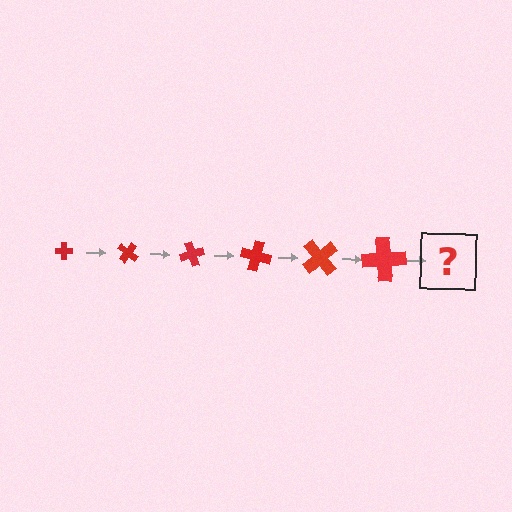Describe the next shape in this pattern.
It should be a cross, larger than the previous one and rotated 210 degrees from the start.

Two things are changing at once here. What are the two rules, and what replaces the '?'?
The two rules are that the cross grows larger each step and it rotates 35 degrees each step. The '?' should be a cross, larger than the previous one and rotated 210 degrees from the start.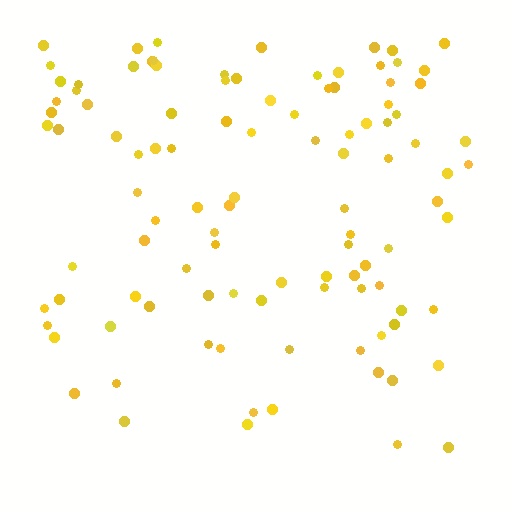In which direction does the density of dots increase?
From bottom to top, with the top side densest.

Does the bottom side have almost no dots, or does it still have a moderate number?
Still a moderate number, just noticeably fewer than the top.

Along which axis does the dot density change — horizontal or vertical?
Vertical.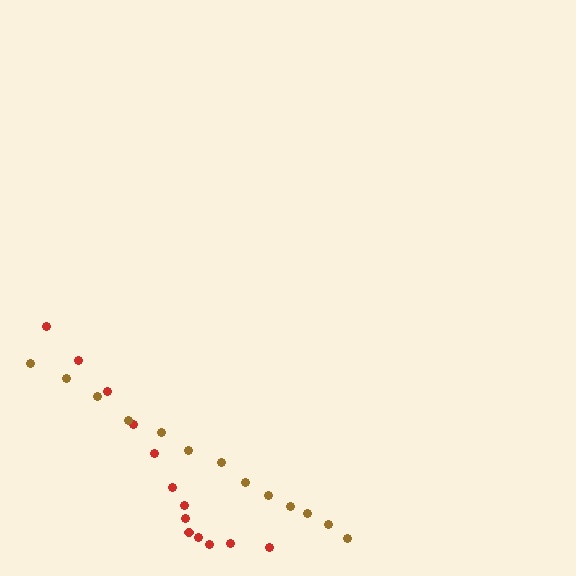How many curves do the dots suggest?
There are 2 distinct paths.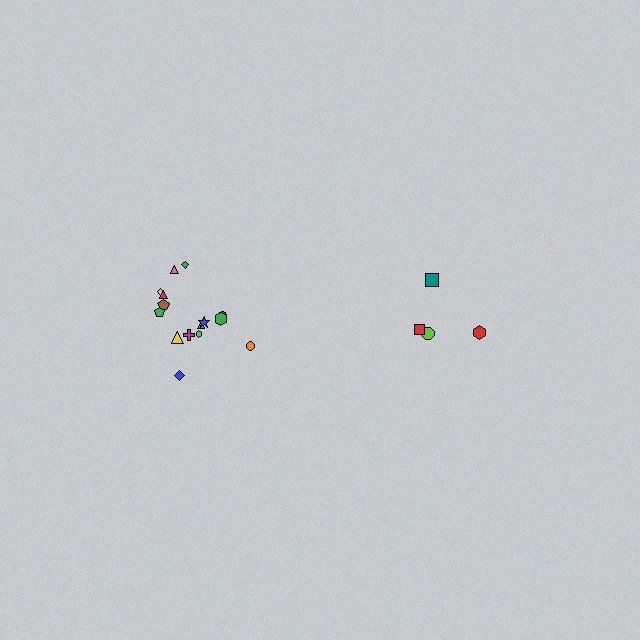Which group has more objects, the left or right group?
The left group.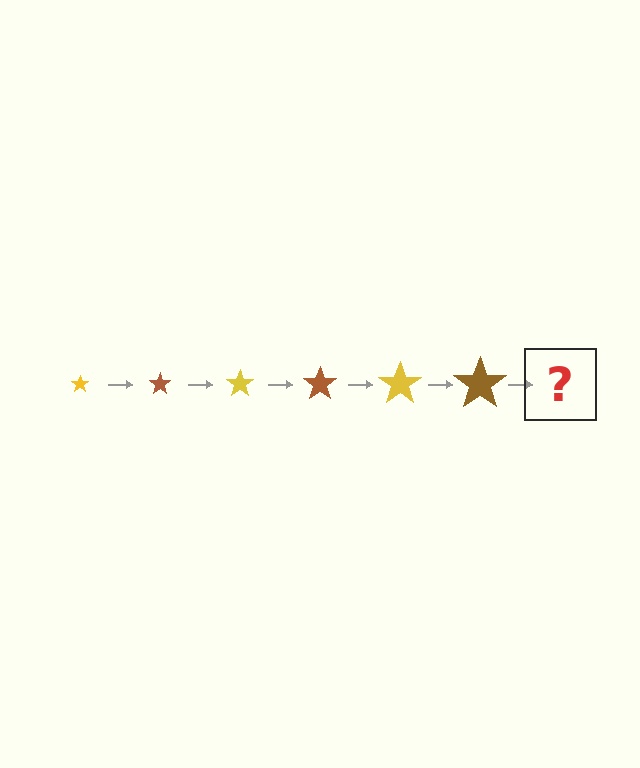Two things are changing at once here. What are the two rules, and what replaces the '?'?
The two rules are that the star grows larger each step and the color cycles through yellow and brown. The '?' should be a yellow star, larger than the previous one.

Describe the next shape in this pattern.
It should be a yellow star, larger than the previous one.